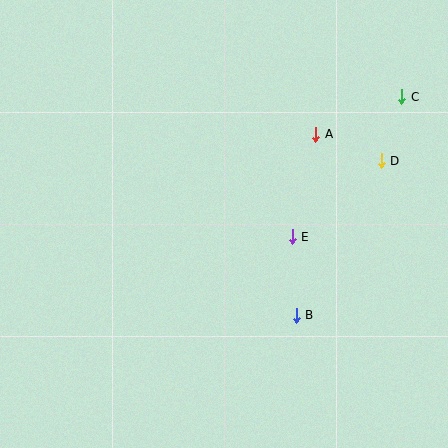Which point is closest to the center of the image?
Point E at (292, 237) is closest to the center.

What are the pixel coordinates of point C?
Point C is at (402, 97).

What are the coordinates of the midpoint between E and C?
The midpoint between E and C is at (347, 167).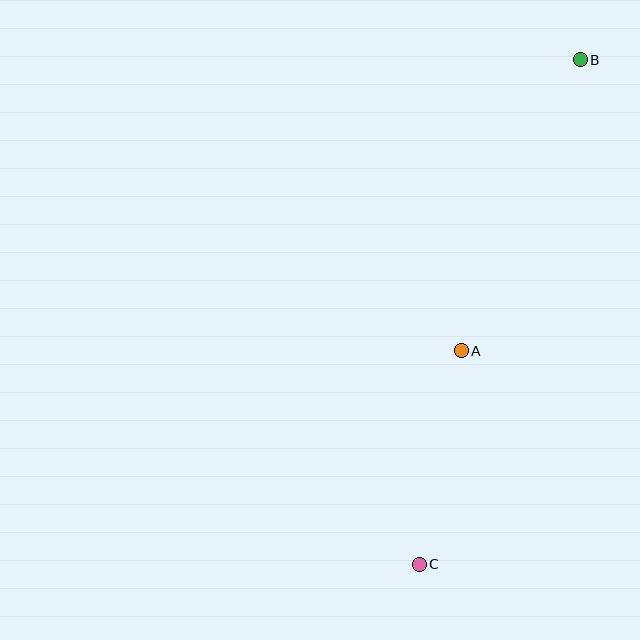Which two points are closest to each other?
Points A and C are closest to each other.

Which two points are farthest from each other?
Points B and C are farthest from each other.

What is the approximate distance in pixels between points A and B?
The distance between A and B is approximately 314 pixels.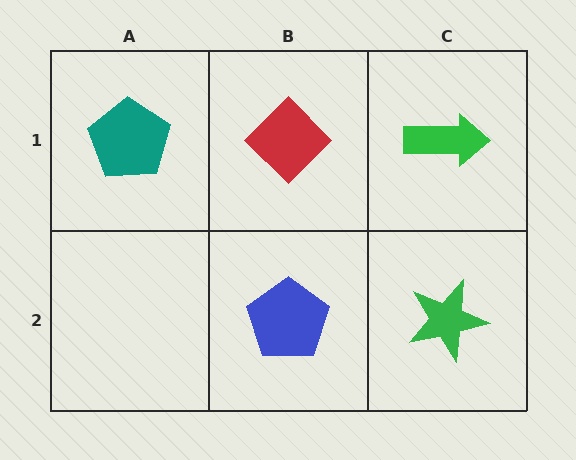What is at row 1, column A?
A teal pentagon.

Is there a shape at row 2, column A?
No, that cell is empty.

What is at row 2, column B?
A blue pentagon.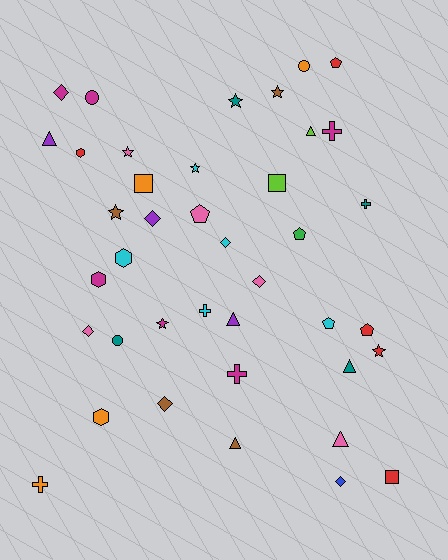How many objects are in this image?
There are 40 objects.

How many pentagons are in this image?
There are 5 pentagons.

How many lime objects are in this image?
There are 2 lime objects.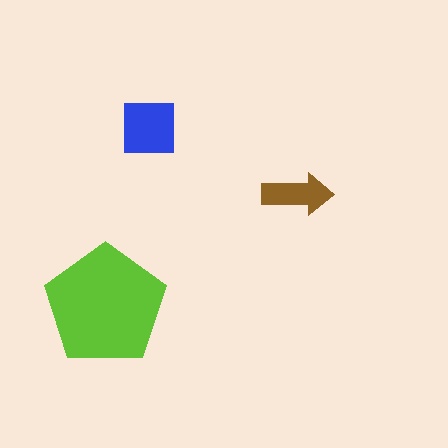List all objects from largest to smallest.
The lime pentagon, the blue square, the brown arrow.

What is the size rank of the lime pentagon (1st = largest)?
1st.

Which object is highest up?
The blue square is topmost.